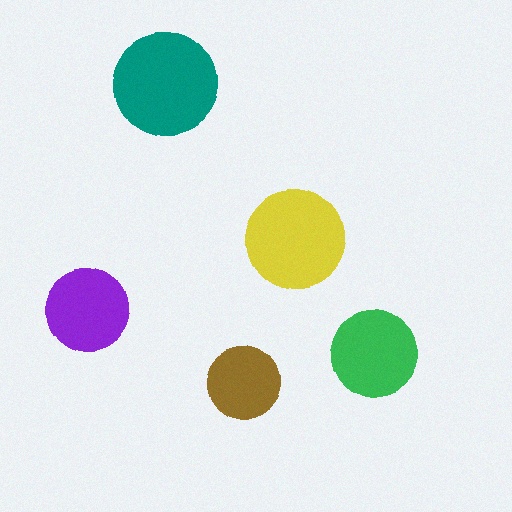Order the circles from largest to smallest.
the teal one, the yellow one, the green one, the purple one, the brown one.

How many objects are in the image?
There are 5 objects in the image.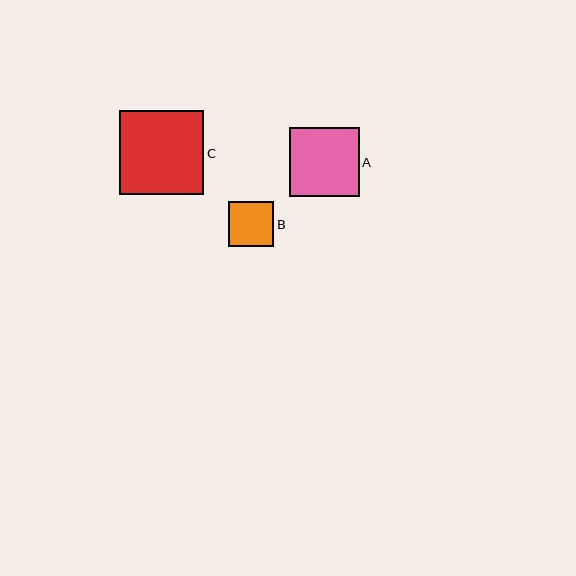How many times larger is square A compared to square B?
Square A is approximately 1.5 times the size of square B.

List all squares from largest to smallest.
From largest to smallest: C, A, B.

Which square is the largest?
Square C is the largest with a size of approximately 84 pixels.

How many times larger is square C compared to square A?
Square C is approximately 1.2 times the size of square A.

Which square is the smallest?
Square B is the smallest with a size of approximately 46 pixels.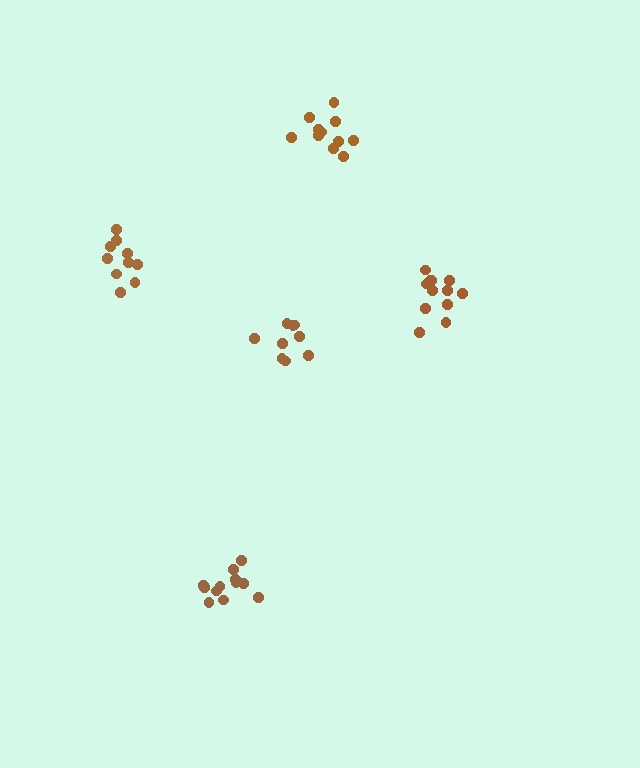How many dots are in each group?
Group 1: 11 dots, Group 2: 12 dots, Group 3: 9 dots, Group 4: 10 dots, Group 5: 12 dots (54 total).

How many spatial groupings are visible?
There are 5 spatial groupings.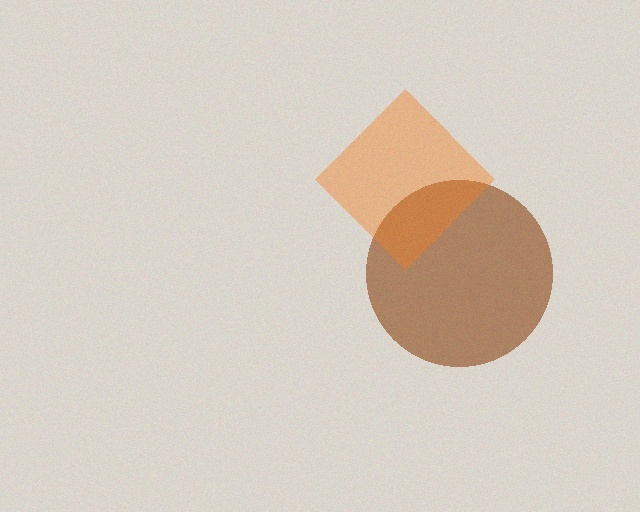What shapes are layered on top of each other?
The layered shapes are: a brown circle, an orange diamond.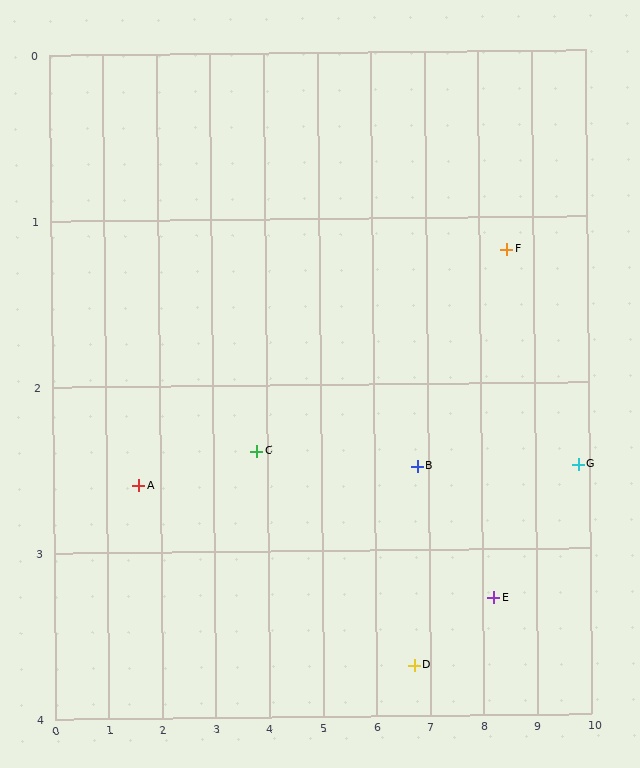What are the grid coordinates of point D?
Point D is at approximately (6.7, 3.7).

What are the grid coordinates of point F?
Point F is at approximately (8.5, 1.2).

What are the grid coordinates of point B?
Point B is at approximately (6.8, 2.5).